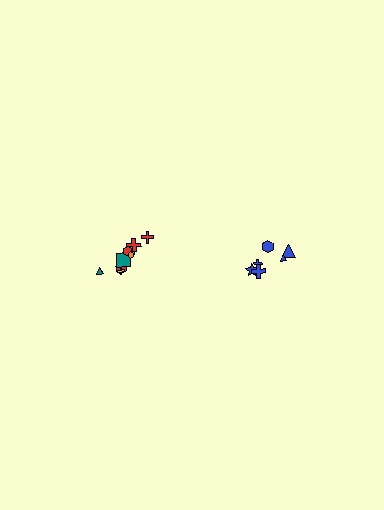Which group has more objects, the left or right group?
The left group.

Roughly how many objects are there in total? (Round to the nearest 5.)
Roughly 15 objects in total.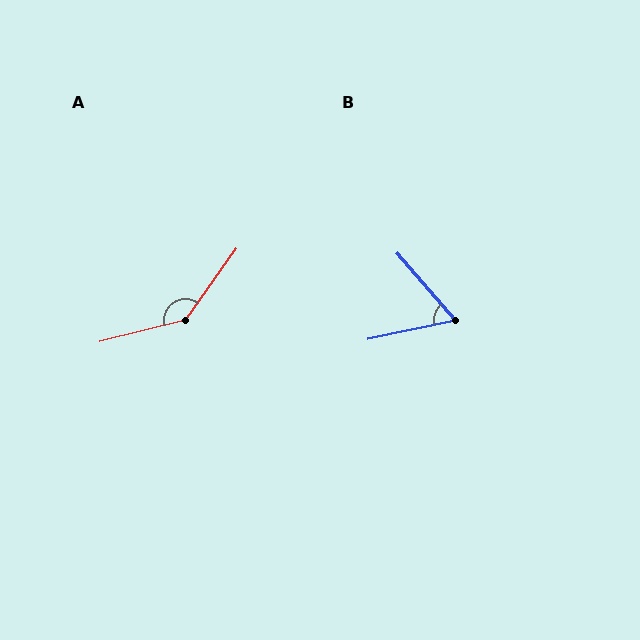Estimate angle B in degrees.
Approximately 60 degrees.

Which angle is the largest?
A, at approximately 140 degrees.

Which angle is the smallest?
B, at approximately 60 degrees.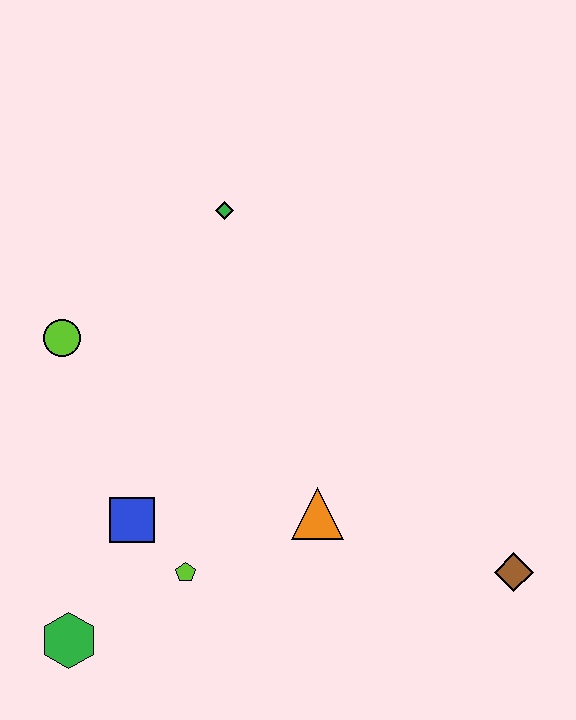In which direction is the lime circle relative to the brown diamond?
The lime circle is to the left of the brown diamond.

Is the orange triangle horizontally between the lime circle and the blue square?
No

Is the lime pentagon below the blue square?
Yes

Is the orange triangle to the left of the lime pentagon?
No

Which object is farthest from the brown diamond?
The lime circle is farthest from the brown diamond.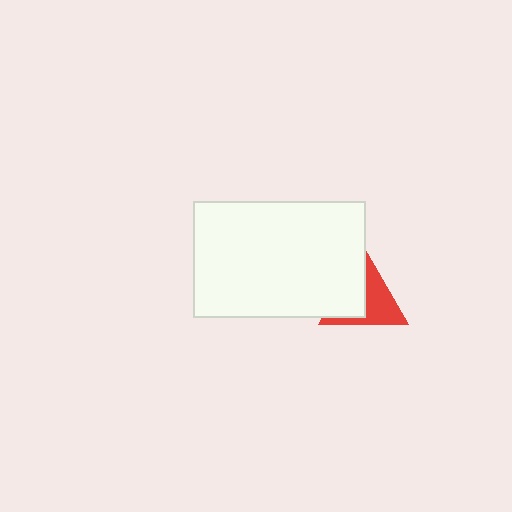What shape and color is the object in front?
The object in front is a white rectangle.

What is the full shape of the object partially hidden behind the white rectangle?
The partially hidden object is a red triangle.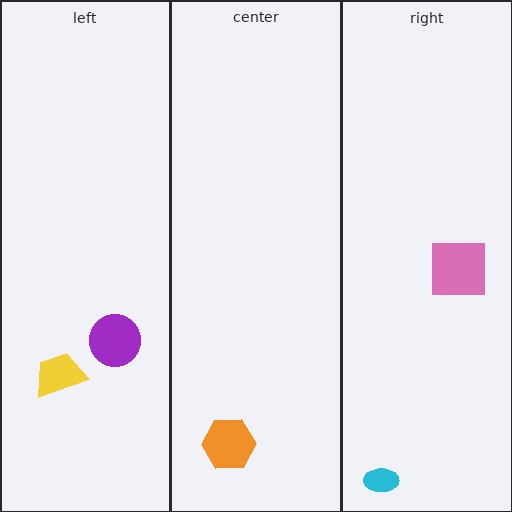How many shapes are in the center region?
1.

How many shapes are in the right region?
2.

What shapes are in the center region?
The orange hexagon.